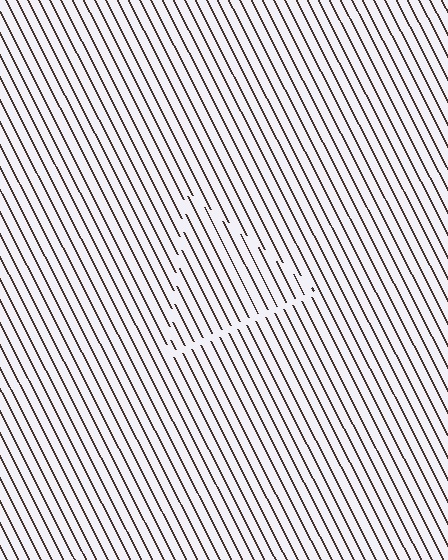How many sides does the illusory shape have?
3 sides — the line-ends trace a triangle.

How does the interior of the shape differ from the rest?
The interior of the shape contains the same grating, shifted by half a period — the contour is defined by the phase discontinuity where line-ends from the inner and outer gratings abut.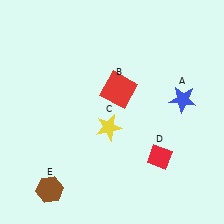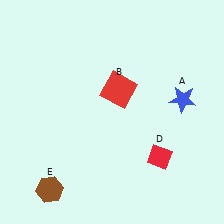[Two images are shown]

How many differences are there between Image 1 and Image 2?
There is 1 difference between the two images.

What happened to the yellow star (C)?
The yellow star (C) was removed in Image 2. It was in the bottom-left area of Image 1.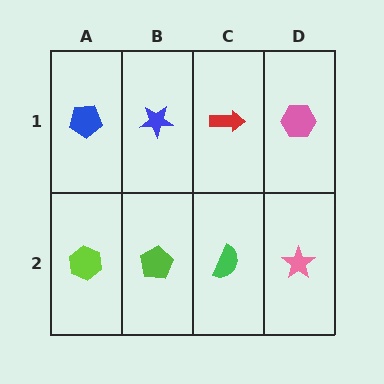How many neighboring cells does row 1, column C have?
3.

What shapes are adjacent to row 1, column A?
A lime hexagon (row 2, column A), a blue star (row 1, column B).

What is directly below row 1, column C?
A green semicircle.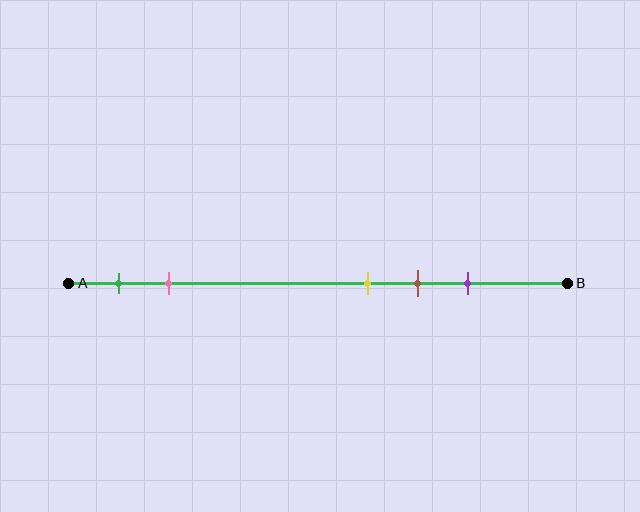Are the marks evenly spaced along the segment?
No, the marks are not evenly spaced.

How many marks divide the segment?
There are 5 marks dividing the segment.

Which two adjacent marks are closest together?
The yellow and brown marks are the closest adjacent pair.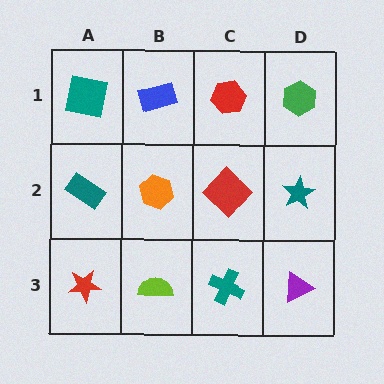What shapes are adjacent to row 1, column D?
A teal star (row 2, column D), a red hexagon (row 1, column C).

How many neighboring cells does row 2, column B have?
4.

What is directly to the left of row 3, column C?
A lime semicircle.